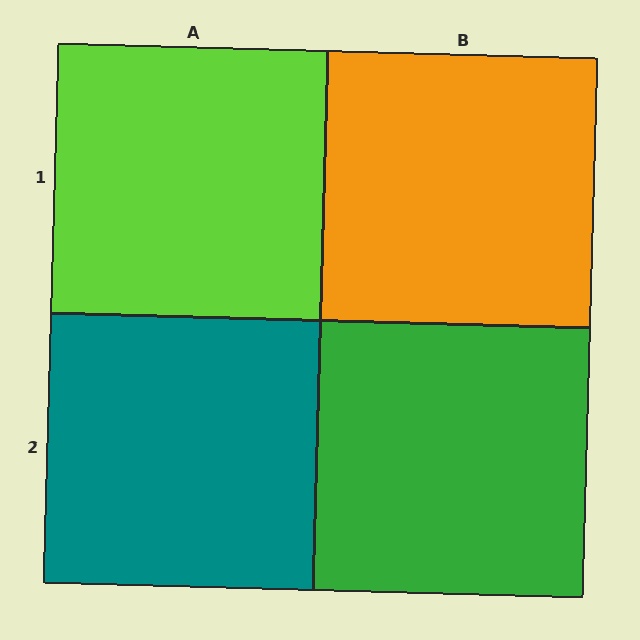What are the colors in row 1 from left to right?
Lime, orange.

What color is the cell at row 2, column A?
Teal.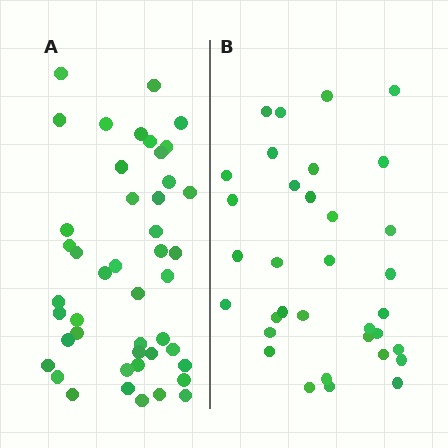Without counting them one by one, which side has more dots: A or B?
Region A (the left region) has more dots.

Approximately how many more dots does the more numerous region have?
Region A has roughly 12 or so more dots than region B.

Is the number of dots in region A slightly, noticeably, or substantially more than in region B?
Region A has noticeably more, but not dramatically so. The ratio is roughly 1.3 to 1.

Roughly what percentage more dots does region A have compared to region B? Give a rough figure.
About 30% more.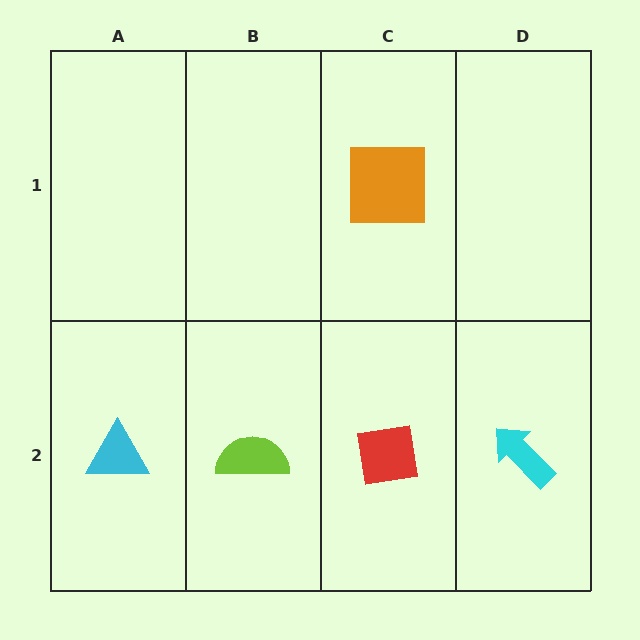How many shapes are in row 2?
4 shapes.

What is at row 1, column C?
An orange square.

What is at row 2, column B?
A lime semicircle.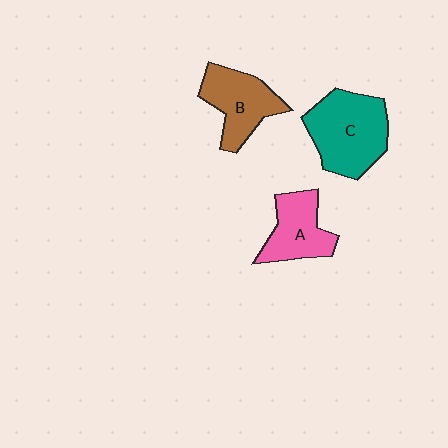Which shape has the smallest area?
Shape A (pink).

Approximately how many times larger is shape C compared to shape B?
Approximately 1.3 times.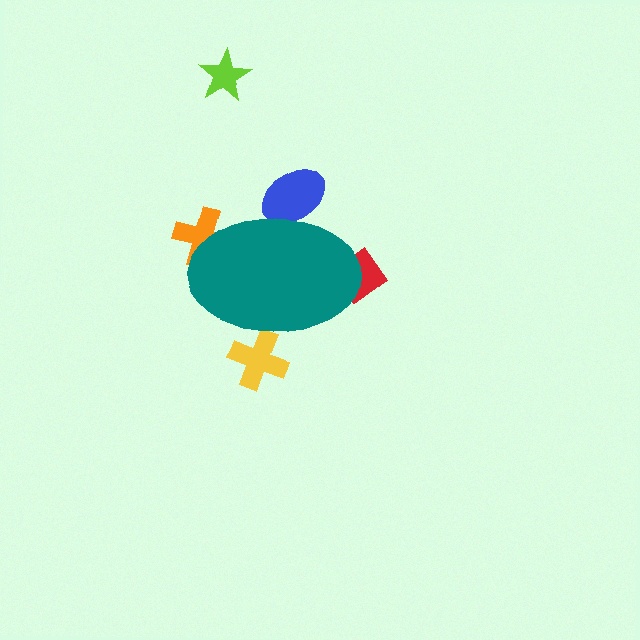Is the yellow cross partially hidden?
Yes, the yellow cross is partially hidden behind the teal ellipse.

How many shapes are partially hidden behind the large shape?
4 shapes are partially hidden.